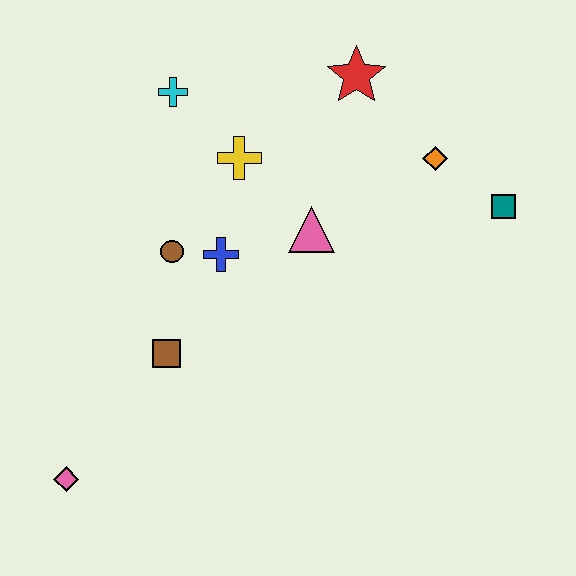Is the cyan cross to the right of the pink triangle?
No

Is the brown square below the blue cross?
Yes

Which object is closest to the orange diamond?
The teal square is closest to the orange diamond.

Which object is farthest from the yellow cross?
The pink diamond is farthest from the yellow cross.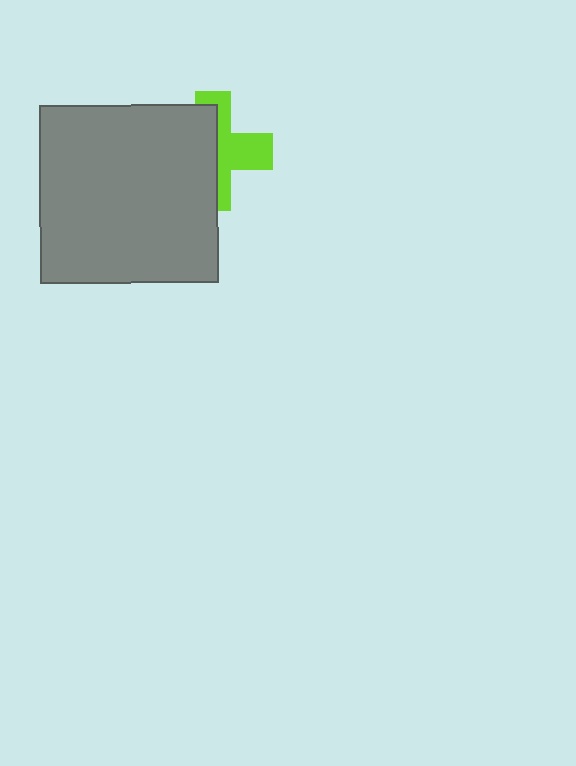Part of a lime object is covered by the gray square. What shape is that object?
It is a cross.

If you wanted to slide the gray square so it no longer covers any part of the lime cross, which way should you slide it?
Slide it left — that is the most direct way to separate the two shapes.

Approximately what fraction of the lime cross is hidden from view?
Roughly 56% of the lime cross is hidden behind the gray square.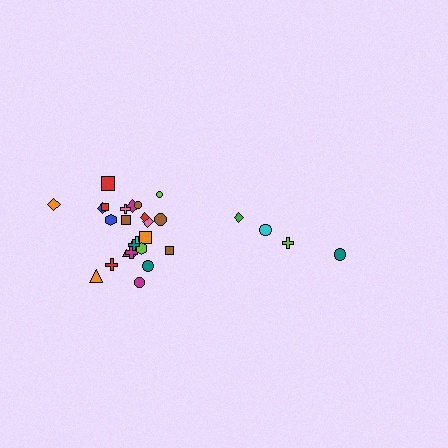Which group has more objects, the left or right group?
The left group.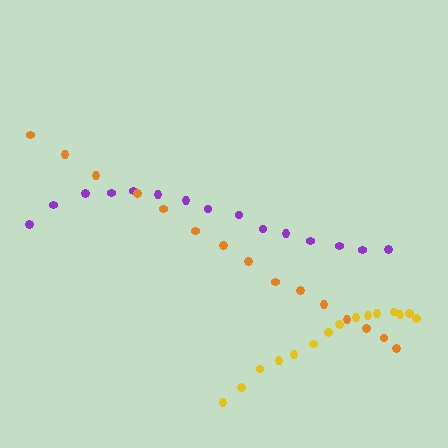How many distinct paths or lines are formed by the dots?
There are 3 distinct paths.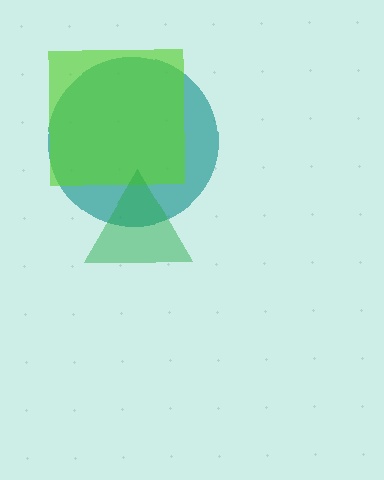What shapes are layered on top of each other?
The layered shapes are: a teal circle, a lime square, a green triangle.